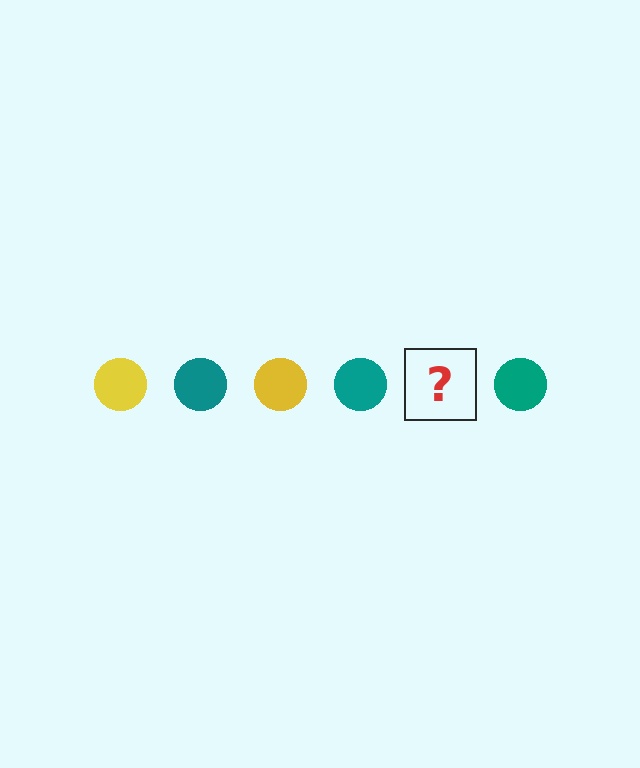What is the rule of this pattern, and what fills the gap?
The rule is that the pattern cycles through yellow, teal circles. The gap should be filled with a yellow circle.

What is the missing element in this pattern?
The missing element is a yellow circle.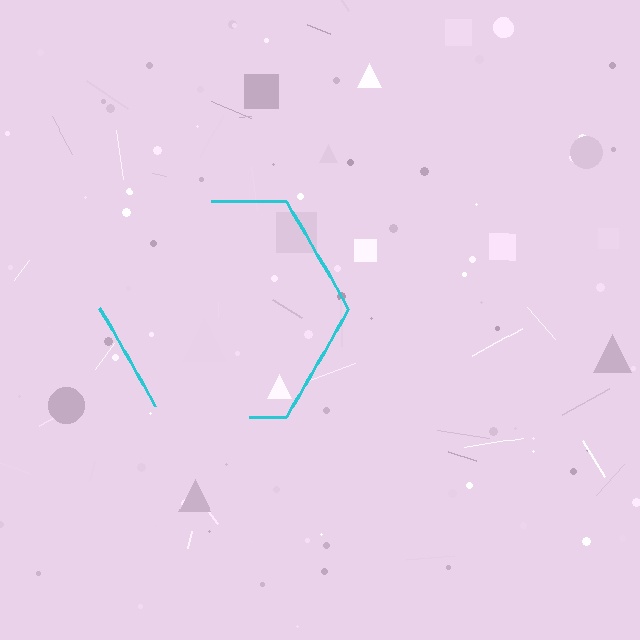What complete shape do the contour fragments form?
The contour fragments form a hexagon.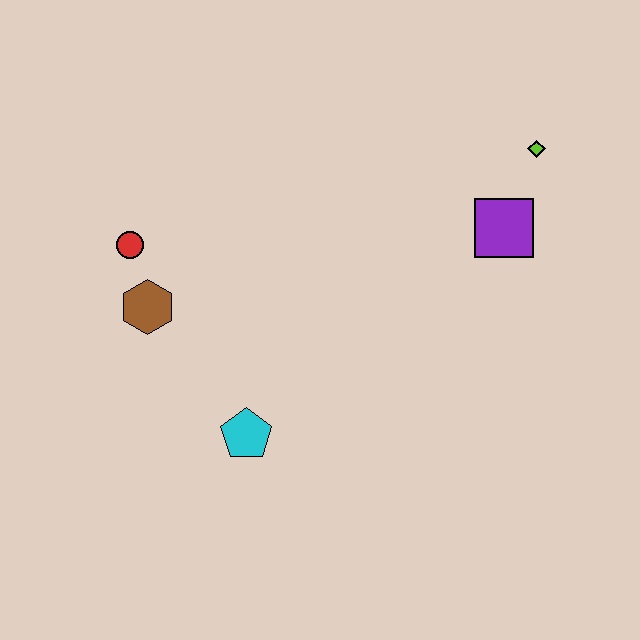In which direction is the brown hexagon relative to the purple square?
The brown hexagon is to the left of the purple square.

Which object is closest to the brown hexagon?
The red circle is closest to the brown hexagon.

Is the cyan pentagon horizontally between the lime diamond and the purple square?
No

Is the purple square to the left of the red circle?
No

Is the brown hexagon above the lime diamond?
No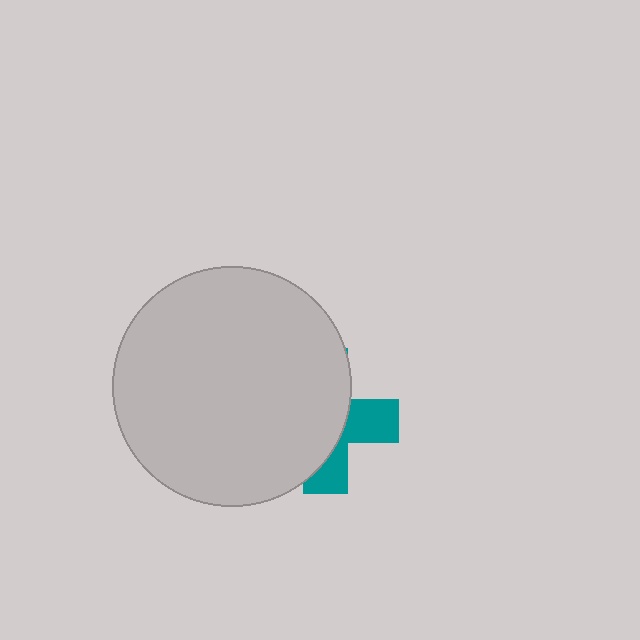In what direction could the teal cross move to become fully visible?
The teal cross could move right. That would shift it out from behind the light gray circle entirely.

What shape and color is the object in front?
The object in front is a light gray circle.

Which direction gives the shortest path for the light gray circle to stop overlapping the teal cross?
Moving left gives the shortest separation.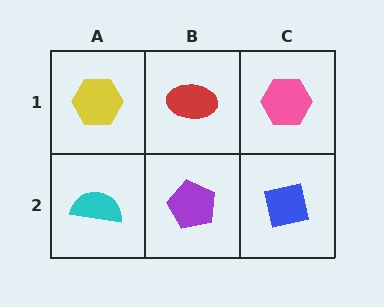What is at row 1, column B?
A red ellipse.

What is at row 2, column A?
A cyan semicircle.